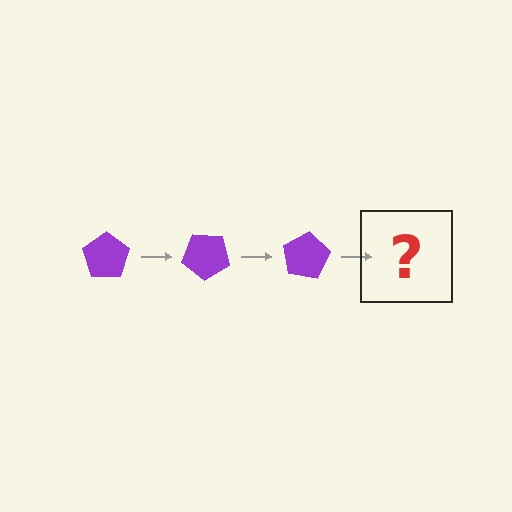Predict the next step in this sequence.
The next step is a purple pentagon rotated 120 degrees.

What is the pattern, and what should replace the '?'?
The pattern is that the pentagon rotates 40 degrees each step. The '?' should be a purple pentagon rotated 120 degrees.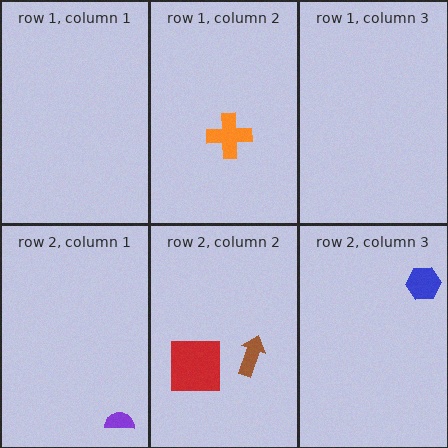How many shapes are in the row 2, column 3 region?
1.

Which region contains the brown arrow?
The row 2, column 2 region.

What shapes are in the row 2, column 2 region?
The red square, the brown arrow.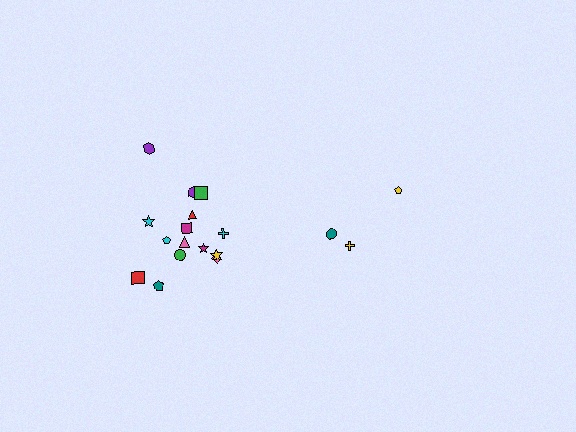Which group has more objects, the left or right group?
The left group.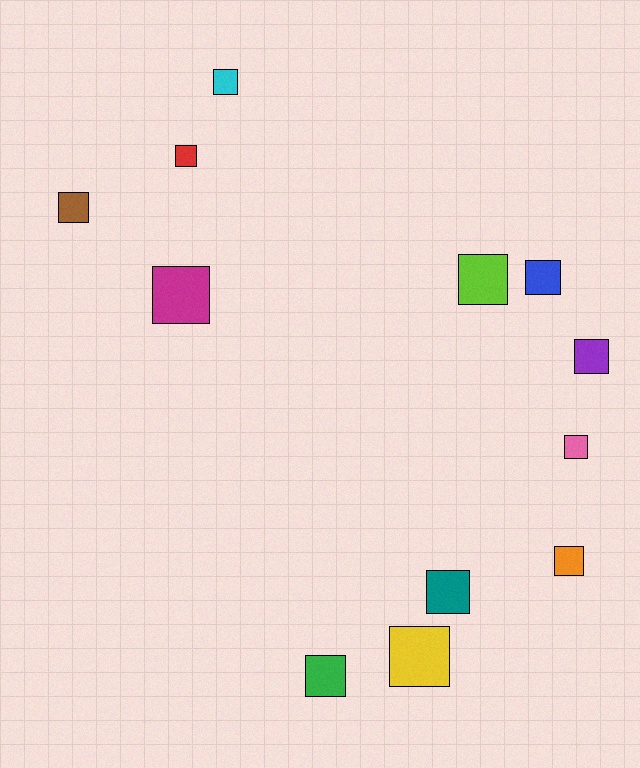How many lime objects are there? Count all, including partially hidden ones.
There is 1 lime object.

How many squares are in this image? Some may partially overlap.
There are 12 squares.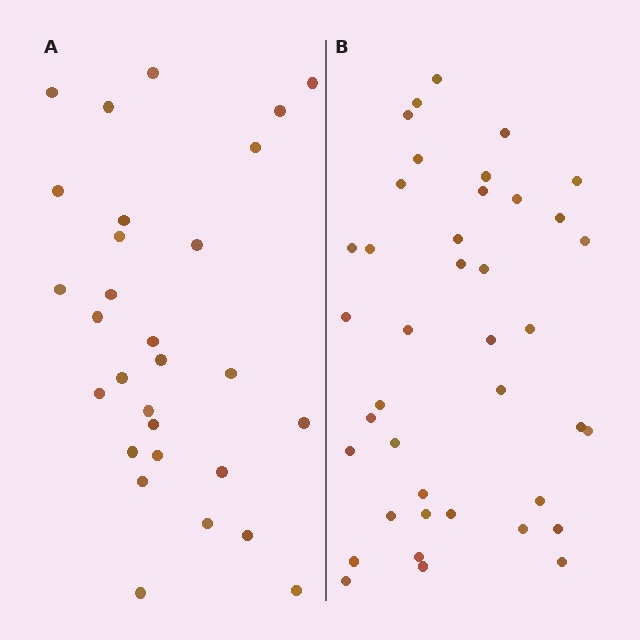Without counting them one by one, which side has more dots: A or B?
Region B (the right region) has more dots.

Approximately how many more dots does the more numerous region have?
Region B has roughly 12 or so more dots than region A.